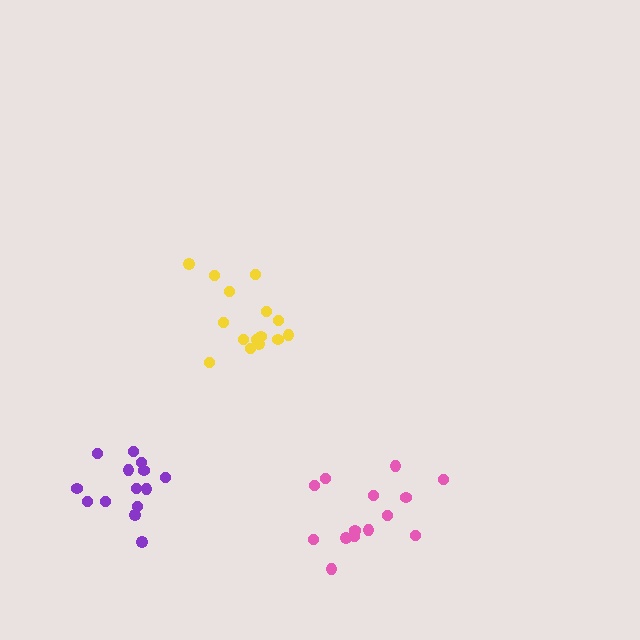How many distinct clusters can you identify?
There are 3 distinct clusters.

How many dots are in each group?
Group 1: 14 dots, Group 2: 14 dots, Group 3: 15 dots (43 total).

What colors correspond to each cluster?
The clusters are colored: purple, pink, yellow.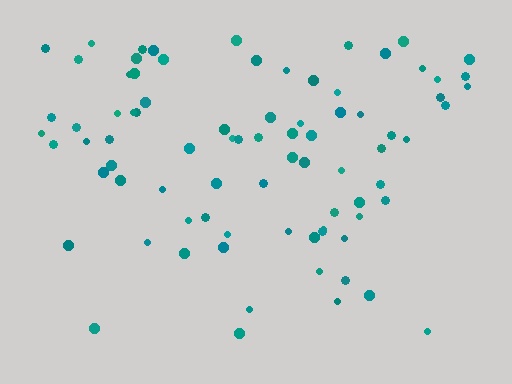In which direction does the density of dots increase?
From bottom to top, with the top side densest.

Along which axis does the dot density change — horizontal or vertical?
Vertical.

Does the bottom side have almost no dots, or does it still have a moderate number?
Still a moderate number, just noticeably fewer than the top.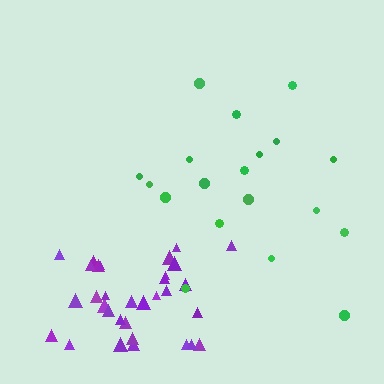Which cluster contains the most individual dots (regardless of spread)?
Purple (32).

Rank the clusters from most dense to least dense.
purple, green.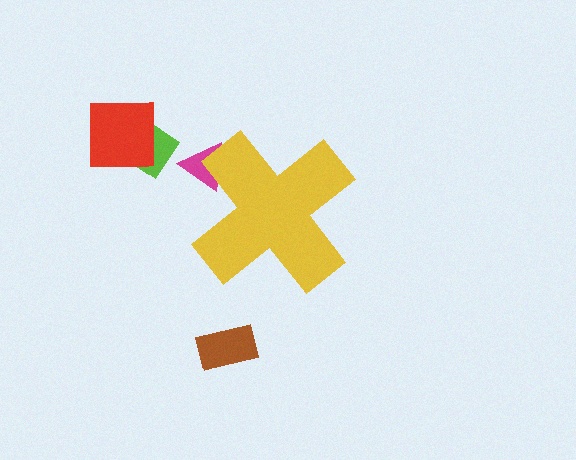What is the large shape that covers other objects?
A yellow cross.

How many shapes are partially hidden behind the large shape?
1 shape is partially hidden.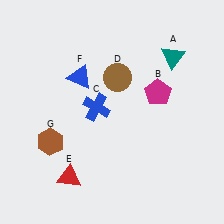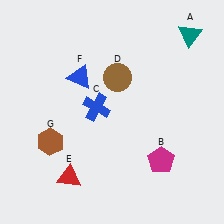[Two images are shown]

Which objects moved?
The objects that moved are: the teal triangle (A), the magenta pentagon (B).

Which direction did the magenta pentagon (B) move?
The magenta pentagon (B) moved down.